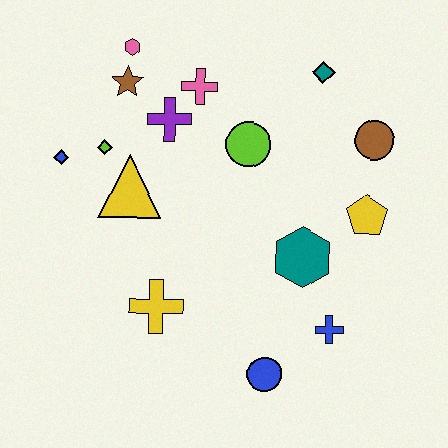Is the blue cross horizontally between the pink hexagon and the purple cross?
No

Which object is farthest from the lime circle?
The blue circle is farthest from the lime circle.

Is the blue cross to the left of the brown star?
No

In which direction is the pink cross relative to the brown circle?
The pink cross is to the left of the brown circle.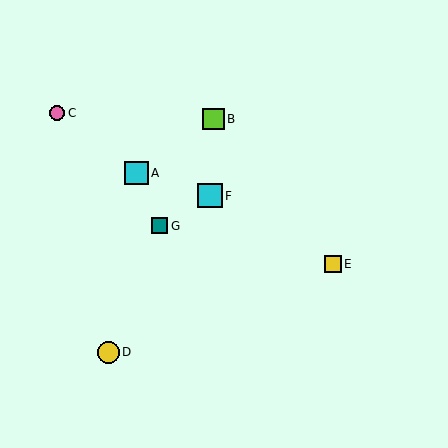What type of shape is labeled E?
Shape E is a yellow square.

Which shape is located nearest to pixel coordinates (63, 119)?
The pink circle (labeled C) at (57, 113) is nearest to that location.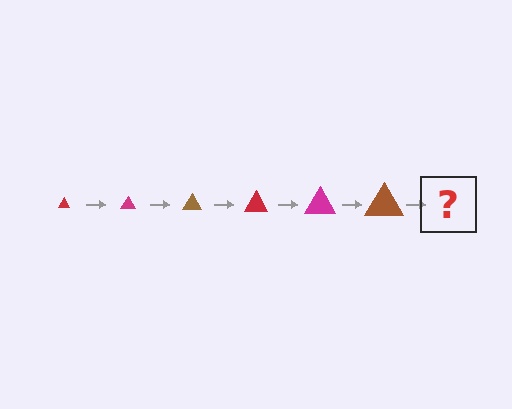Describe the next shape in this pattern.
It should be a red triangle, larger than the previous one.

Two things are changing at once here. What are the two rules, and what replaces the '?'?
The two rules are that the triangle grows larger each step and the color cycles through red, magenta, and brown. The '?' should be a red triangle, larger than the previous one.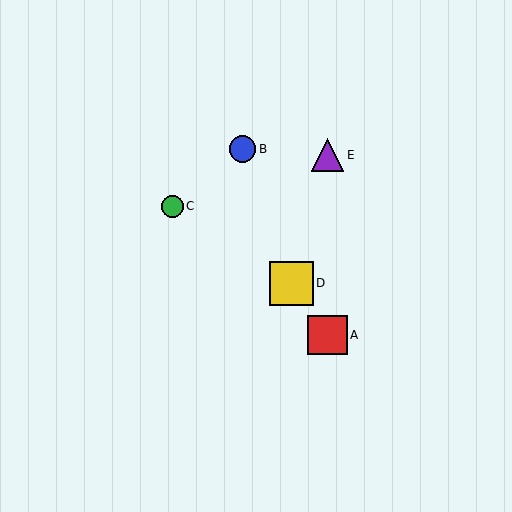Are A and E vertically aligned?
Yes, both are at x≈328.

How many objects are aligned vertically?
2 objects (A, E) are aligned vertically.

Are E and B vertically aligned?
No, E is at x≈328 and B is at x≈243.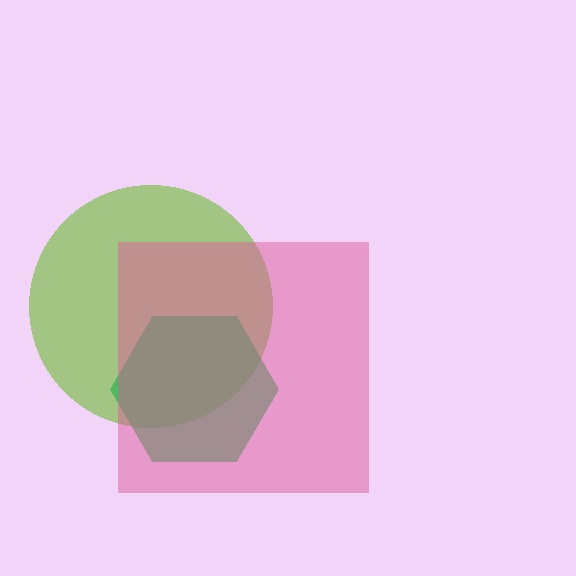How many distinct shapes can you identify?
There are 3 distinct shapes: a lime circle, a green hexagon, a pink square.